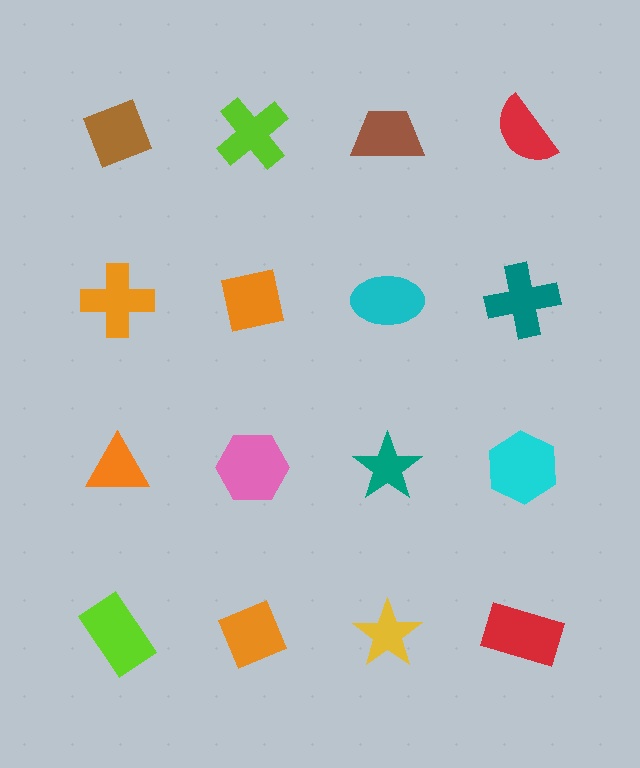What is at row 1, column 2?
A lime cross.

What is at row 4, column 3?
A yellow star.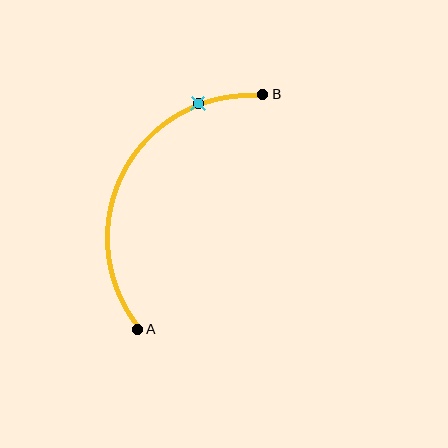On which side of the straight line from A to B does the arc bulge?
The arc bulges to the left of the straight line connecting A and B.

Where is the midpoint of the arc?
The arc midpoint is the point on the curve farthest from the straight line joining A and B. It sits to the left of that line.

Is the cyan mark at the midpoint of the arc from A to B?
No. The cyan mark lies on the arc but is closer to endpoint B. The arc midpoint would be at the point on the curve equidistant along the arc from both A and B.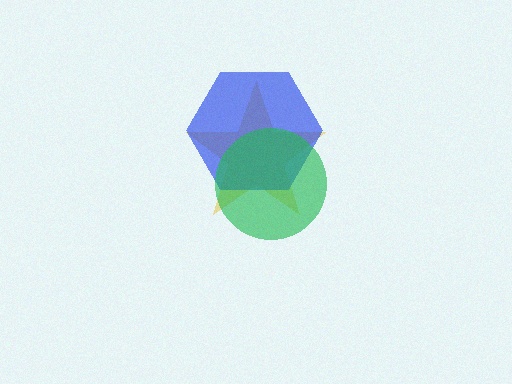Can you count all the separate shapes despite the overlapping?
Yes, there are 3 separate shapes.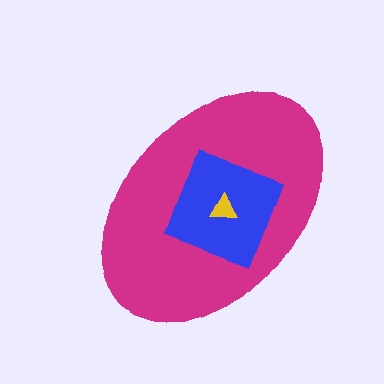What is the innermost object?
The yellow triangle.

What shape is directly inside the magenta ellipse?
The blue diamond.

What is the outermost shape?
The magenta ellipse.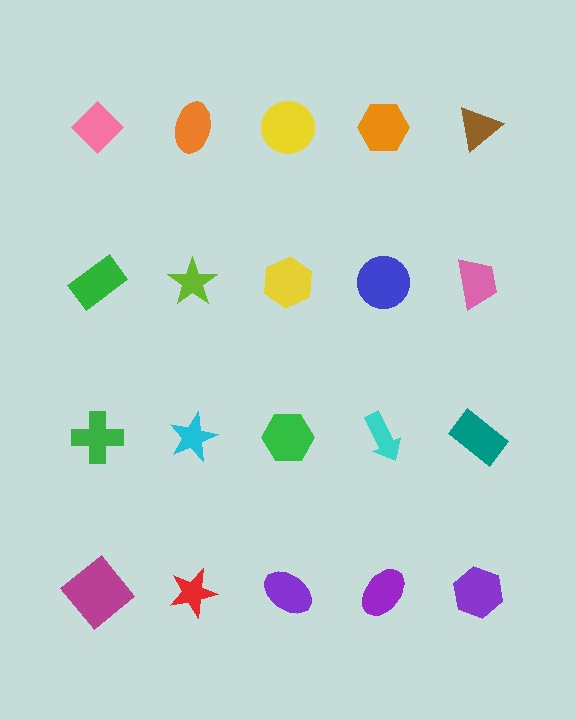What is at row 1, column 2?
An orange ellipse.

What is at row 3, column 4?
A cyan arrow.